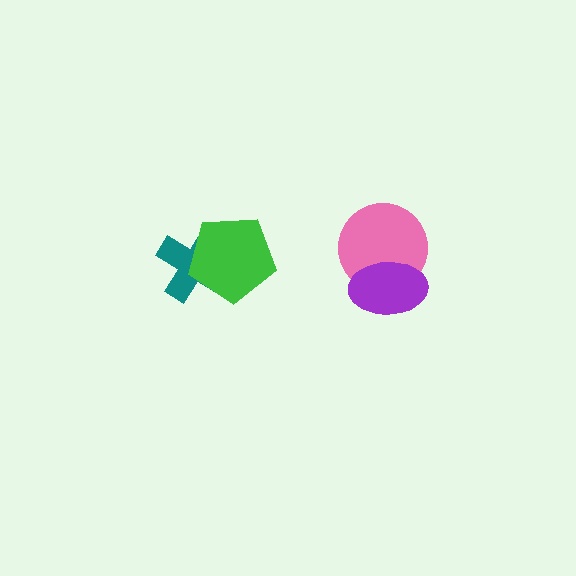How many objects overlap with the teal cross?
1 object overlaps with the teal cross.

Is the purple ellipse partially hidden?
No, no other shape covers it.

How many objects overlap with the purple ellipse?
1 object overlaps with the purple ellipse.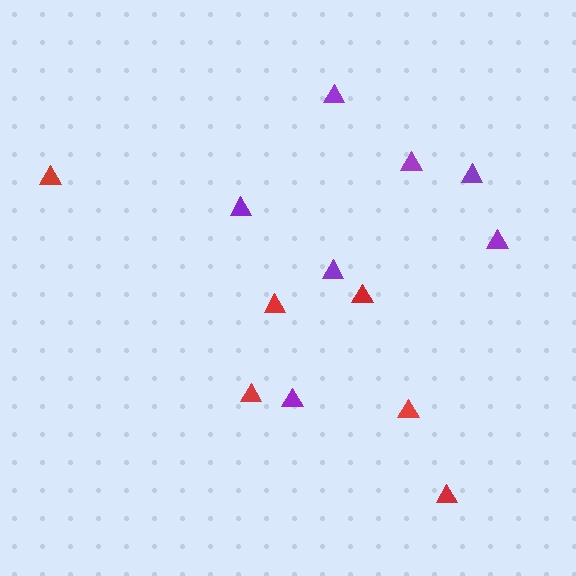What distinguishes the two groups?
There are 2 groups: one group of red triangles (6) and one group of purple triangles (7).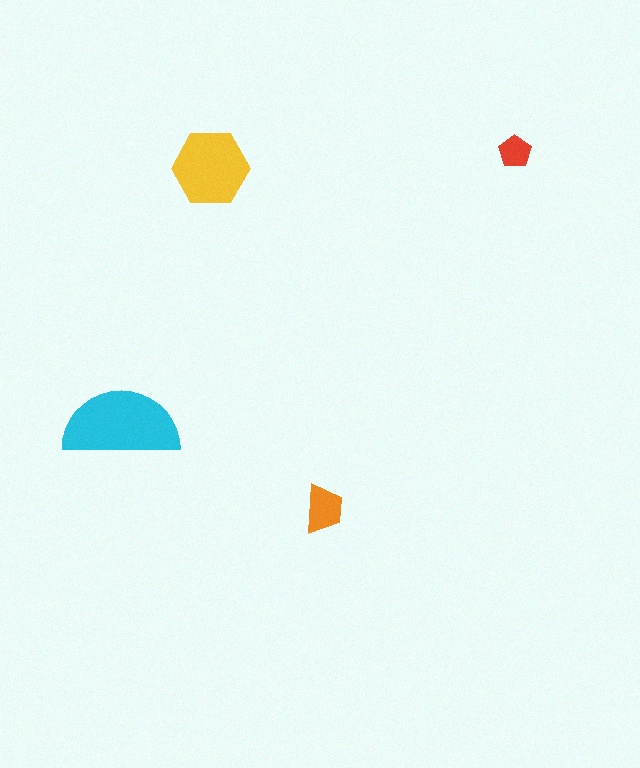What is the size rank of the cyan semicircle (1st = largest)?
1st.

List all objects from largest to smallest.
The cyan semicircle, the yellow hexagon, the orange trapezoid, the red pentagon.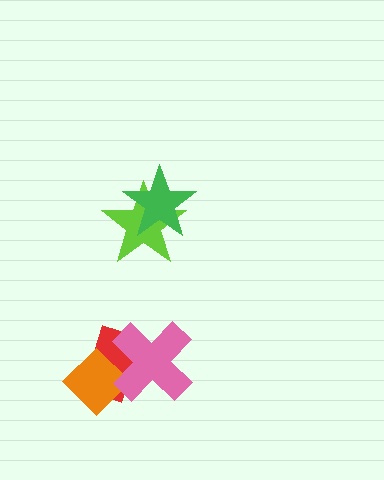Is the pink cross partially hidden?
No, no other shape covers it.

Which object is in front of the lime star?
The green star is in front of the lime star.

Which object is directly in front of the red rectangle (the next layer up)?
The orange diamond is directly in front of the red rectangle.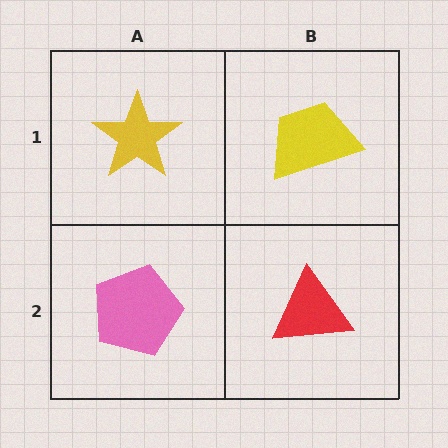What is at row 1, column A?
A yellow star.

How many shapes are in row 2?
2 shapes.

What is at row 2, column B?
A red triangle.